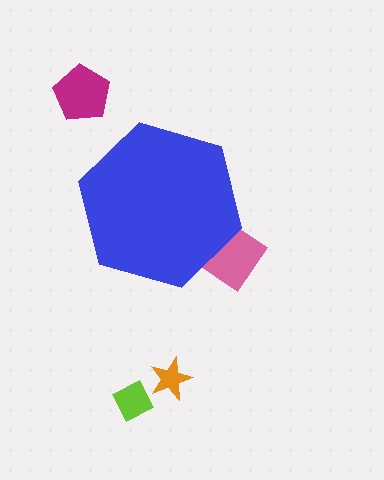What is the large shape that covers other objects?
A blue hexagon.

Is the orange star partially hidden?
No, the orange star is fully visible.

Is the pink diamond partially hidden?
Yes, the pink diamond is partially hidden behind the blue hexagon.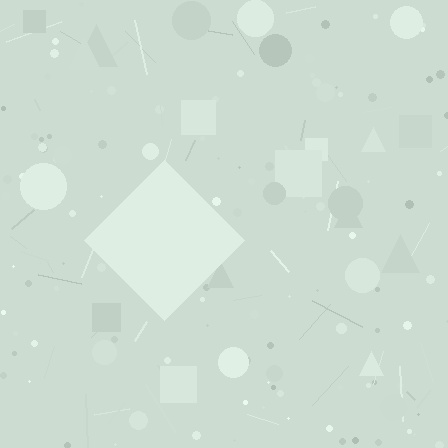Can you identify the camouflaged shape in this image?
The camouflaged shape is a diamond.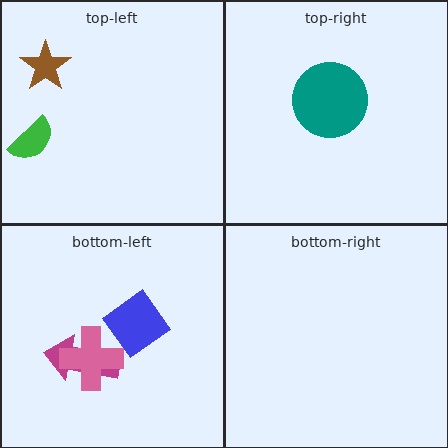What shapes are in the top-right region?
The teal circle.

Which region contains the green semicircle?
The top-left region.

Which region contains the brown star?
The top-left region.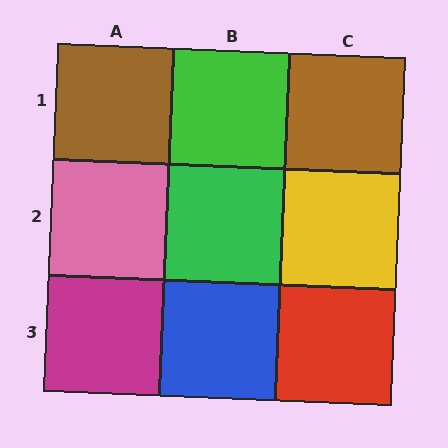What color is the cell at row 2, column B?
Green.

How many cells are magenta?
1 cell is magenta.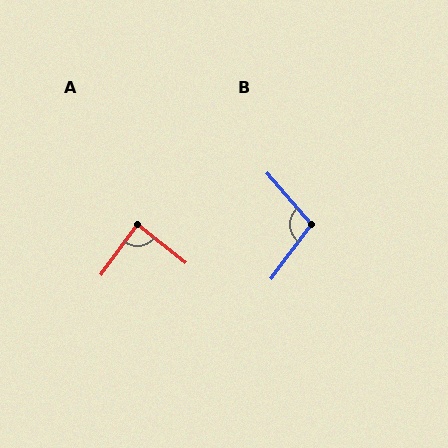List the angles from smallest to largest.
A (88°), B (102°).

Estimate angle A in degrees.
Approximately 88 degrees.